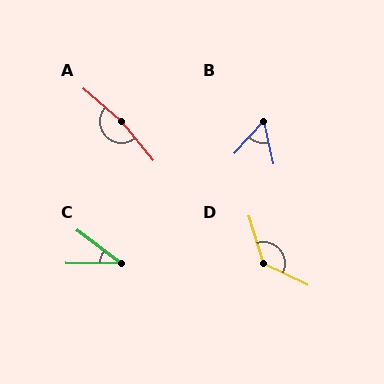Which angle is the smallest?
C, at approximately 36 degrees.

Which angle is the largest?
A, at approximately 170 degrees.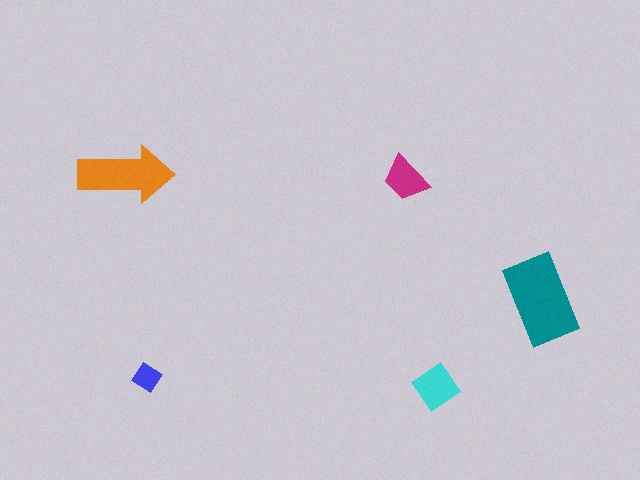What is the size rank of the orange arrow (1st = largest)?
2nd.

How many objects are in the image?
There are 5 objects in the image.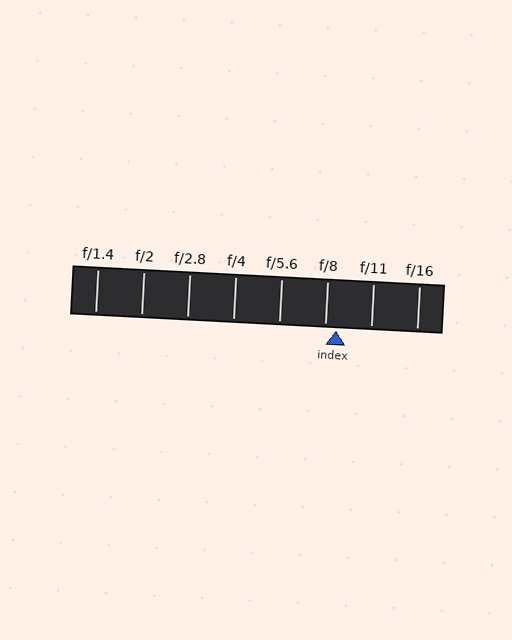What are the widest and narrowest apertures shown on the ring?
The widest aperture shown is f/1.4 and the narrowest is f/16.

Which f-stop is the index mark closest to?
The index mark is closest to f/8.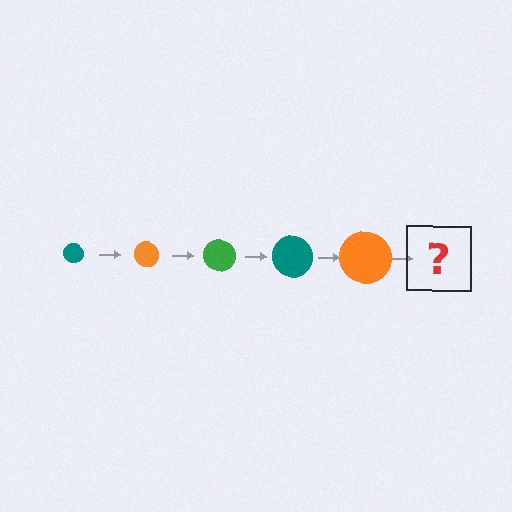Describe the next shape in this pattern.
It should be a green circle, larger than the previous one.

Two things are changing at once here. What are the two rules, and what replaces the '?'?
The two rules are that the circle grows larger each step and the color cycles through teal, orange, and green. The '?' should be a green circle, larger than the previous one.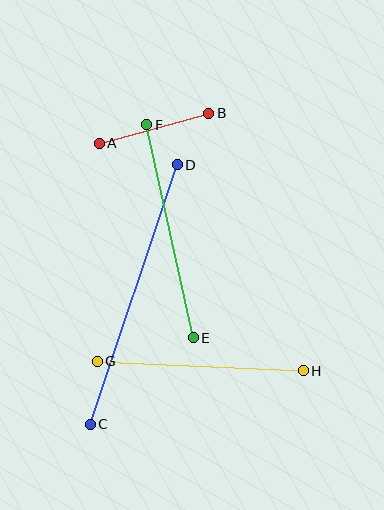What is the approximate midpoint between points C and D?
The midpoint is at approximately (134, 295) pixels.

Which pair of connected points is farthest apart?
Points C and D are farthest apart.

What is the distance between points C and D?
The distance is approximately 274 pixels.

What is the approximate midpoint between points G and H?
The midpoint is at approximately (200, 366) pixels.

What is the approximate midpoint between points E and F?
The midpoint is at approximately (170, 231) pixels.